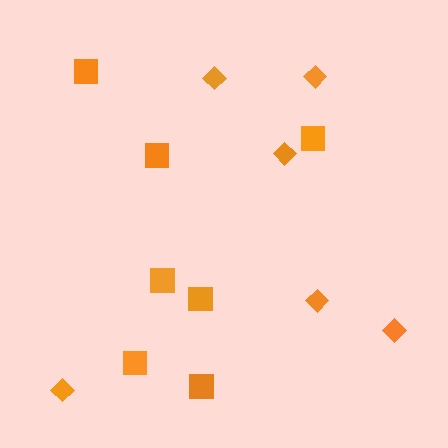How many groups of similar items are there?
There are 2 groups: one group of diamonds (6) and one group of squares (7).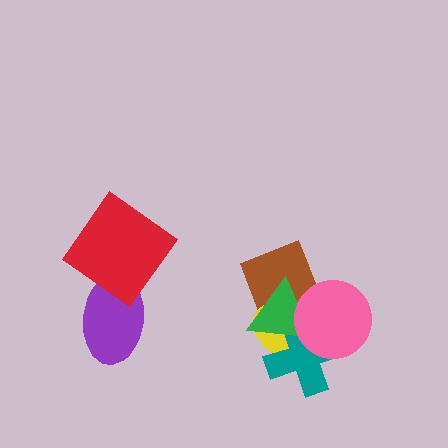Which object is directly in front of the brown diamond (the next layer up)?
The yellow ellipse is directly in front of the brown diamond.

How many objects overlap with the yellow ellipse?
4 objects overlap with the yellow ellipse.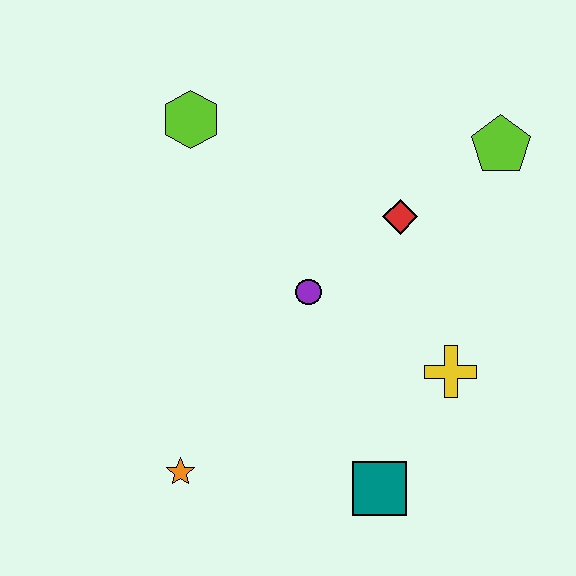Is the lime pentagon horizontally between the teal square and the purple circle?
No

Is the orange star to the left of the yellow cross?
Yes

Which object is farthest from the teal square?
The lime hexagon is farthest from the teal square.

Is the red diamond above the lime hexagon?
No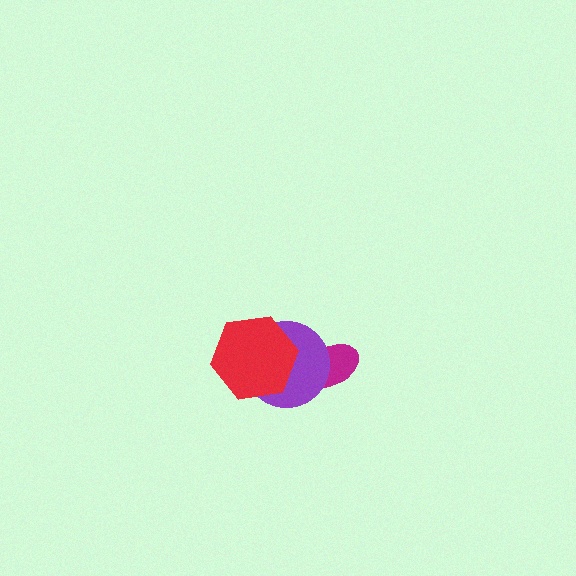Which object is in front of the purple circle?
The red hexagon is in front of the purple circle.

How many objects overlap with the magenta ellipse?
1 object overlaps with the magenta ellipse.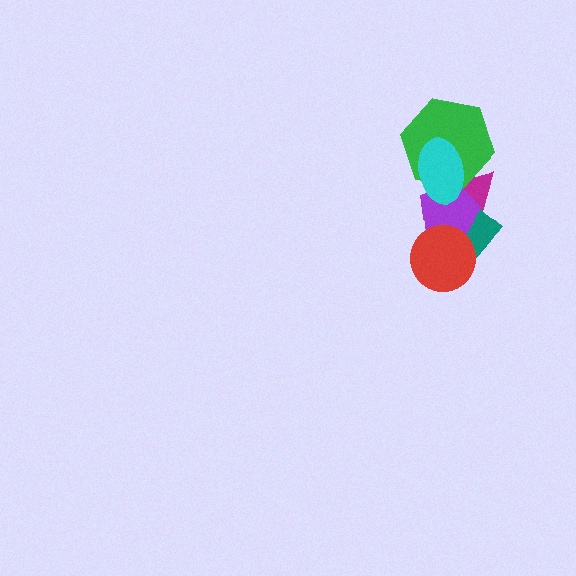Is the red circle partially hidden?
No, no other shape covers it.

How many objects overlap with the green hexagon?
3 objects overlap with the green hexagon.